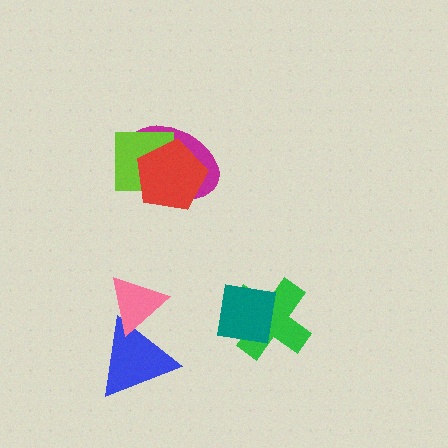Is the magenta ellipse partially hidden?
Yes, it is partially covered by another shape.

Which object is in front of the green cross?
The teal square is in front of the green cross.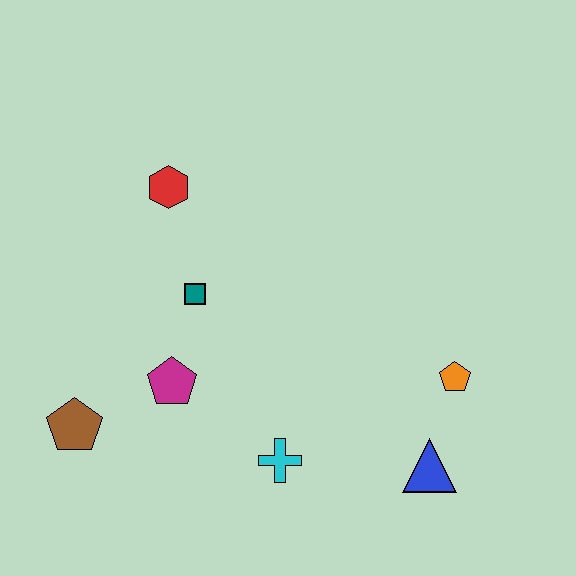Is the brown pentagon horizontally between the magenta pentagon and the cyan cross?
No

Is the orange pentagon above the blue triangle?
Yes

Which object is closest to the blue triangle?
The orange pentagon is closest to the blue triangle.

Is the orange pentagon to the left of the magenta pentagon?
No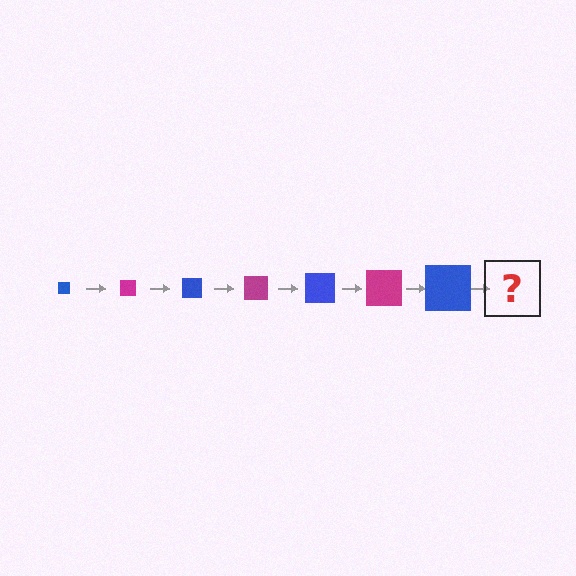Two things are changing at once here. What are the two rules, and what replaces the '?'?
The two rules are that the square grows larger each step and the color cycles through blue and magenta. The '?' should be a magenta square, larger than the previous one.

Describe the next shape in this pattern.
It should be a magenta square, larger than the previous one.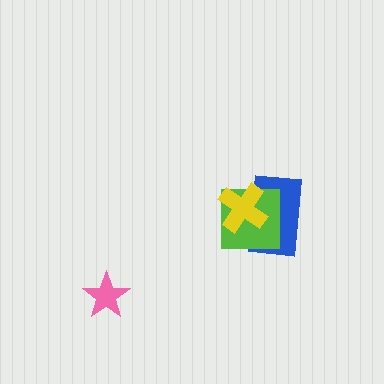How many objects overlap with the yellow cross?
2 objects overlap with the yellow cross.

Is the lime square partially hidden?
Yes, it is partially covered by another shape.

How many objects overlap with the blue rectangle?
2 objects overlap with the blue rectangle.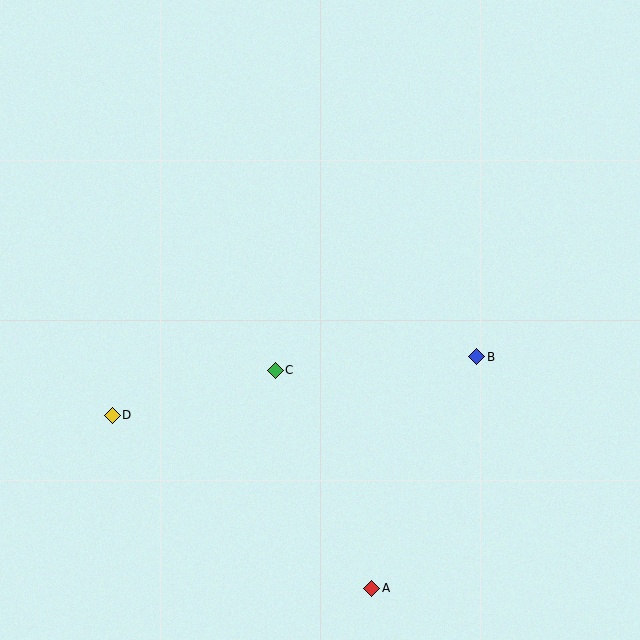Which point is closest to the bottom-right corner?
Point A is closest to the bottom-right corner.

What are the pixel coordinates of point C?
Point C is at (275, 370).